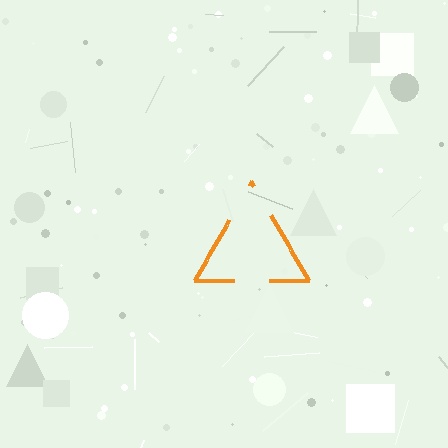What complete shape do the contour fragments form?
The contour fragments form a triangle.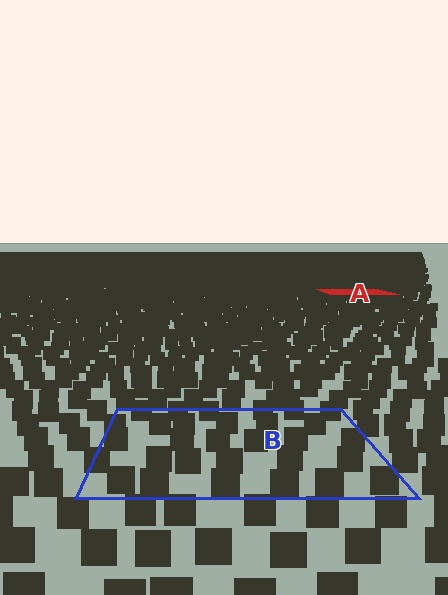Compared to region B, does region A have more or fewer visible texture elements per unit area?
Region A has more texture elements per unit area — they are packed more densely because it is farther away.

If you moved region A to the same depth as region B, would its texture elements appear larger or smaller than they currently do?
They would appear larger. At a closer depth, the same texture elements are projected at a bigger on-screen size.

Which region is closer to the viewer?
Region B is closer. The texture elements there are larger and more spread out.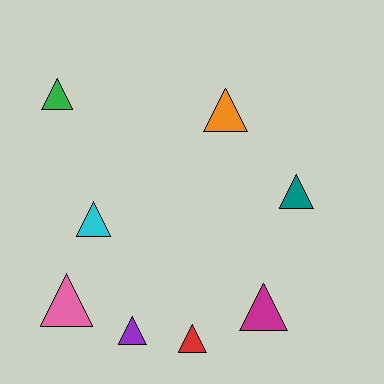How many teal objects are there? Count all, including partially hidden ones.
There is 1 teal object.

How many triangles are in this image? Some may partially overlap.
There are 8 triangles.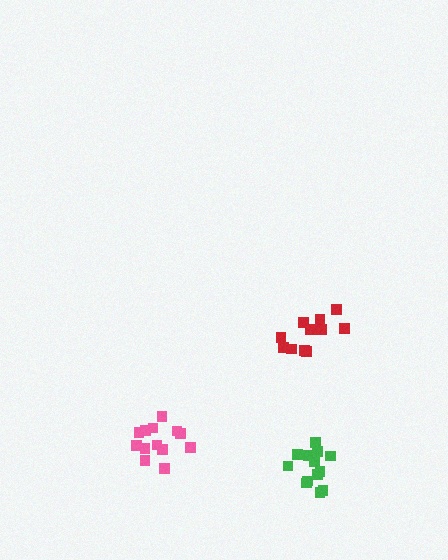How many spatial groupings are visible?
There are 3 spatial groupings.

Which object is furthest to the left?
The pink cluster is leftmost.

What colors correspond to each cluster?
The clusters are colored: red, green, pink.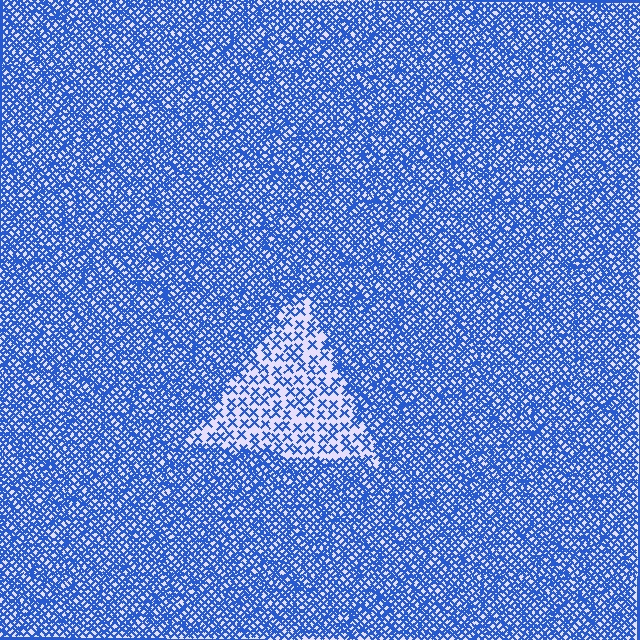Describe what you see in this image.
The image contains small blue elements arranged at two different densities. A triangle-shaped region is visible where the elements are less densely packed than the surrounding area.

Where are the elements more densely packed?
The elements are more densely packed outside the triangle boundary.